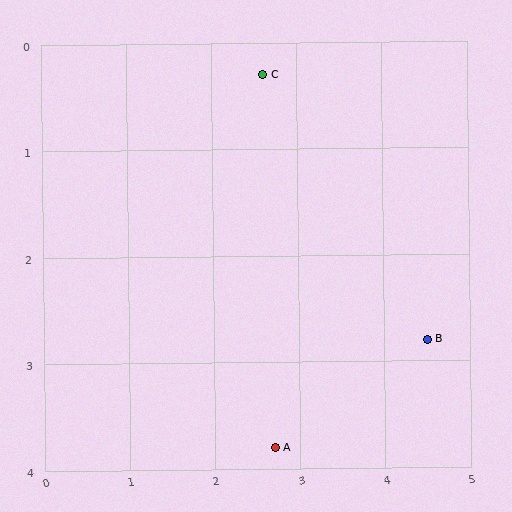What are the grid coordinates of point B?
Point B is at approximately (4.5, 2.8).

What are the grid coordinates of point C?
Point C is at approximately (2.6, 0.3).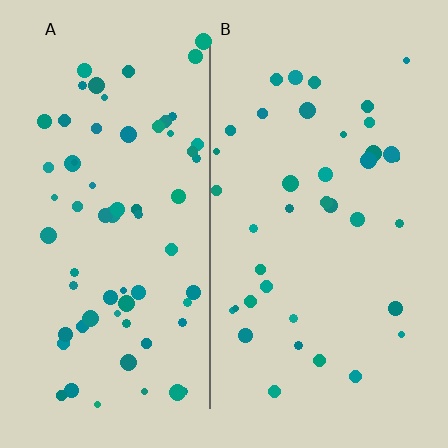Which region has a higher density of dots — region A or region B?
A (the left).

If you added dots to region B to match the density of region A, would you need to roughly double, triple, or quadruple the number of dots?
Approximately double.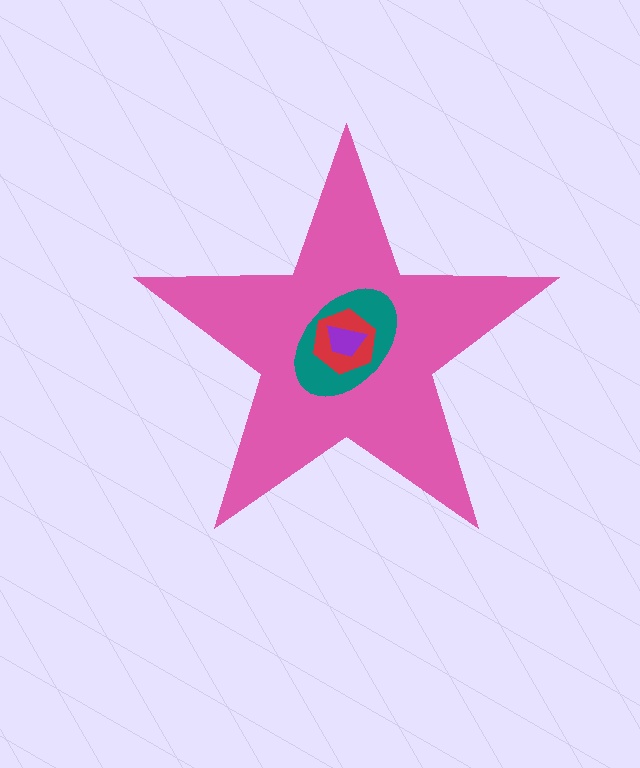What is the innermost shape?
The purple trapezoid.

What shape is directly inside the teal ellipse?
The red hexagon.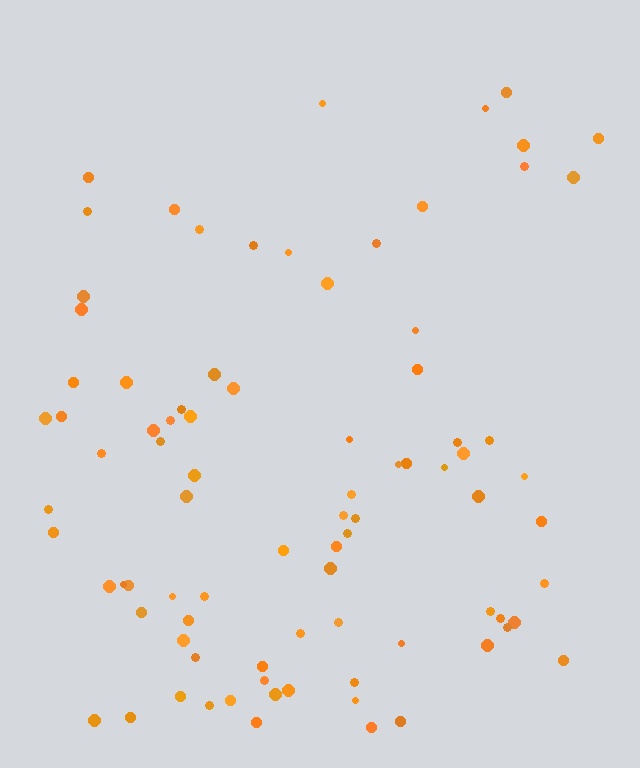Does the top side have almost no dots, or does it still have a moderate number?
Still a moderate number, just noticeably fewer than the bottom.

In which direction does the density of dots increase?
From top to bottom, with the bottom side densest.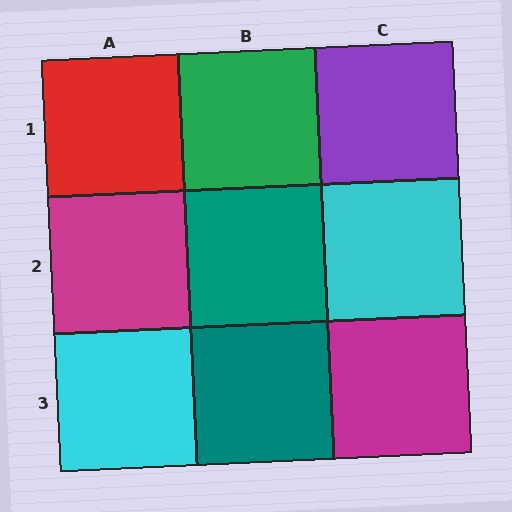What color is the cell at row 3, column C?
Magenta.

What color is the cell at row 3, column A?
Cyan.